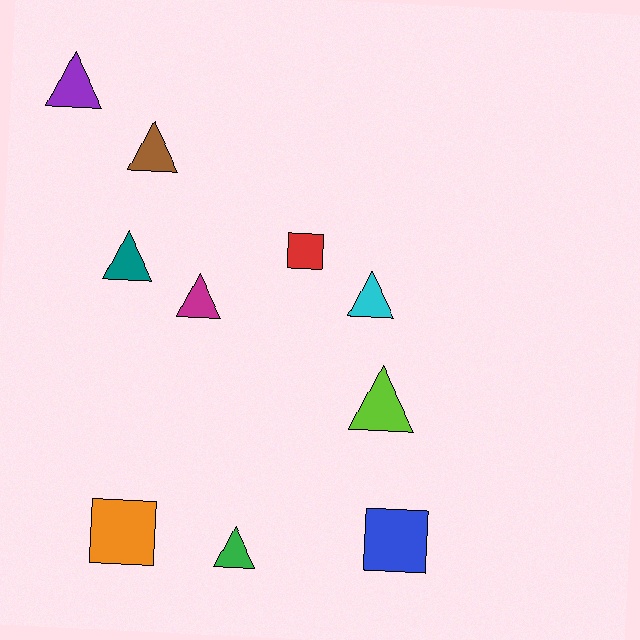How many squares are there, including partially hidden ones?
There are 3 squares.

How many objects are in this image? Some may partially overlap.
There are 10 objects.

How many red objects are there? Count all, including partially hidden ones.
There is 1 red object.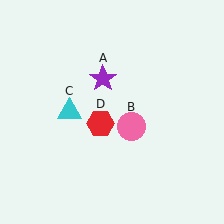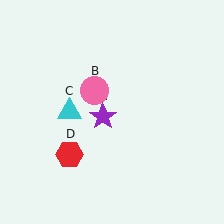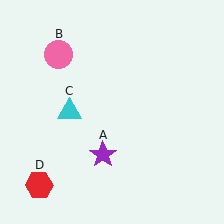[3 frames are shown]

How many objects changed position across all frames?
3 objects changed position: purple star (object A), pink circle (object B), red hexagon (object D).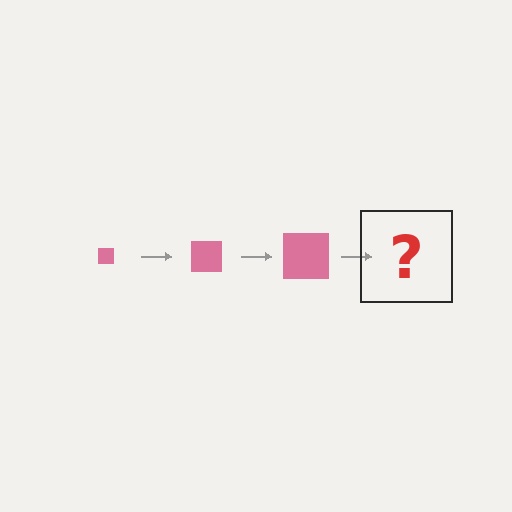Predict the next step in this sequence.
The next step is a pink square, larger than the previous one.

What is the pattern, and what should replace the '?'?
The pattern is that the square gets progressively larger each step. The '?' should be a pink square, larger than the previous one.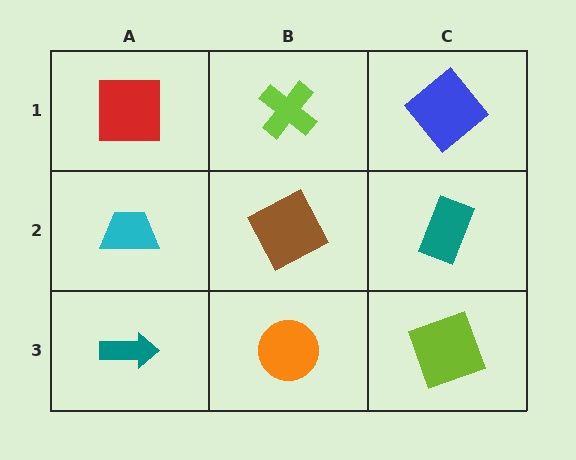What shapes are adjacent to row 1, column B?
A brown square (row 2, column B), a red square (row 1, column A), a blue diamond (row 1, column C).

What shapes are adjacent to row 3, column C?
A teal rectangle (row 2, column C), an orange circle (row 3, column B).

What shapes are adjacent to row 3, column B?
A brown square (row 2, column B), a teal arrow (row 3, column A), a lime square (row 3, column C).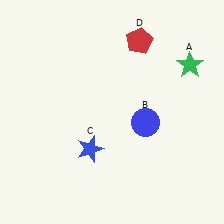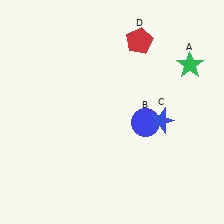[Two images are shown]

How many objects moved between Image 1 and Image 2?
1 object moved between the two images.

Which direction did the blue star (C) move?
The blue star (C) moved right.